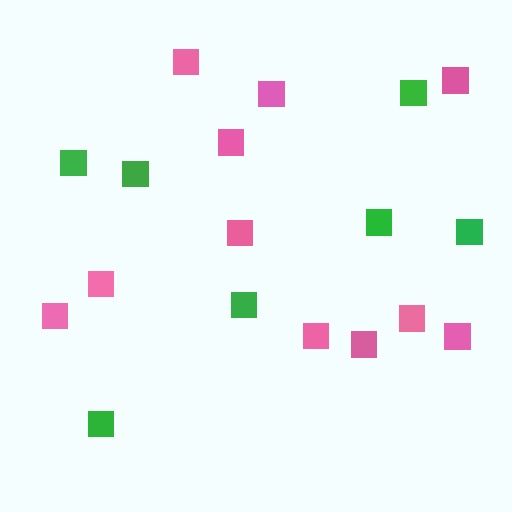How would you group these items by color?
There are 2 groups: one group of green squares (7) and one group of pink squares (11).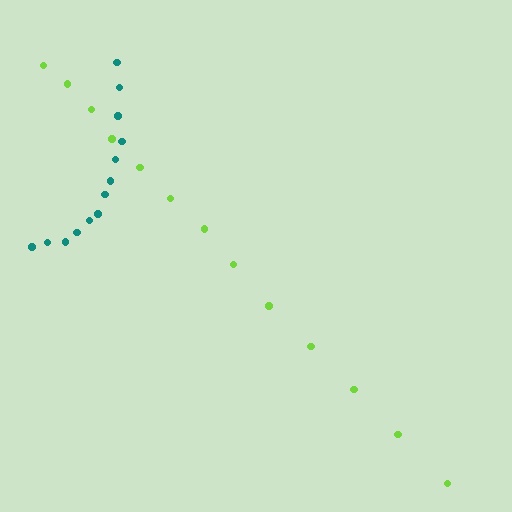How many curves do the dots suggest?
There are 2 distinct paths.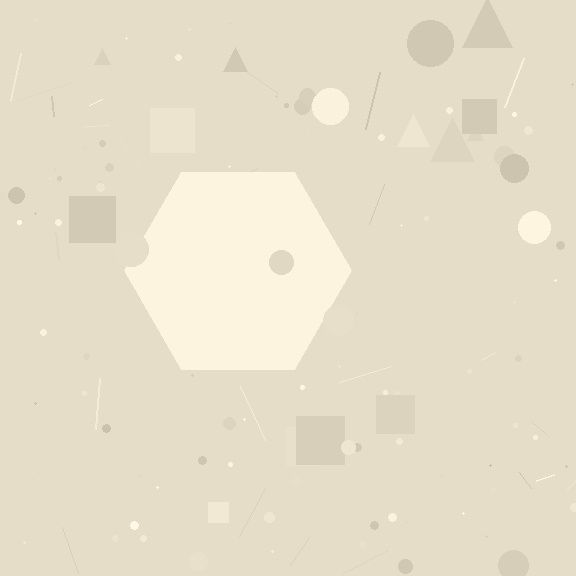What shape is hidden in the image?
A hexagon is hidden in the image.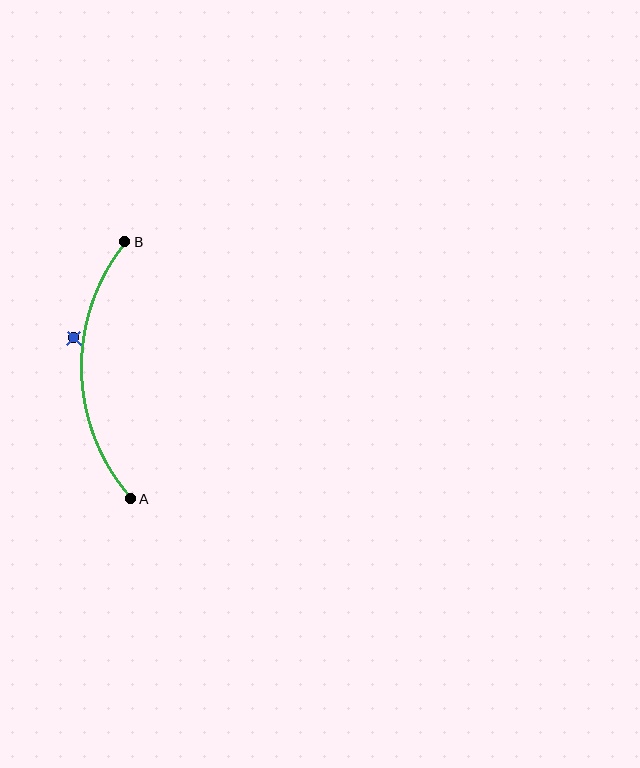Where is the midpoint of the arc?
The arc midpoint is the point on the curve farthest from the straight line joining A and B. It sits to the left of that line.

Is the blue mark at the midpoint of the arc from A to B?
No — the blue mark does not lie on the arc at all. It sits slightly outside the curve.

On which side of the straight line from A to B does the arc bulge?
The arc bulges to the left of the straight line connecting A and B.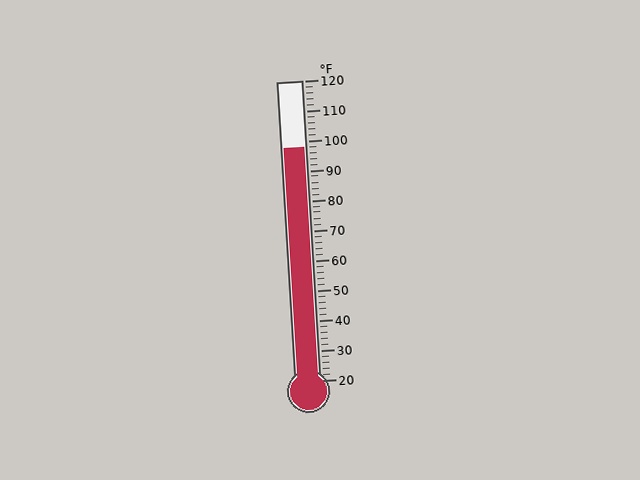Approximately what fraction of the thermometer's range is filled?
The thermometer is filled to approximately 80% of its range.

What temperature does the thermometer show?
The thermometer shows approximately 98°F.